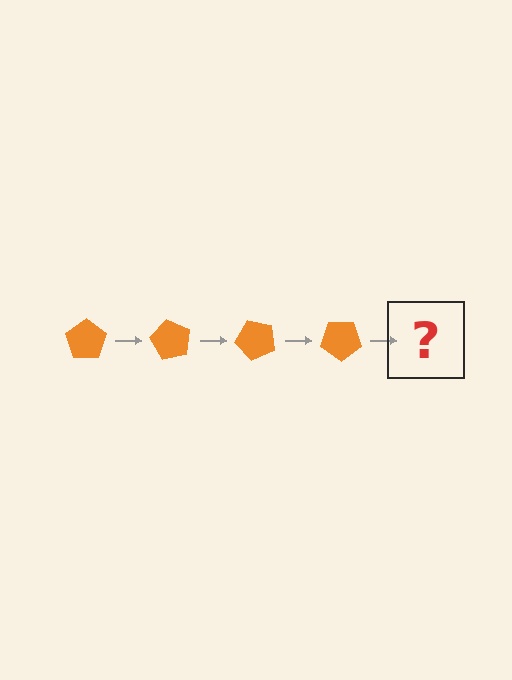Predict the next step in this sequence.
The next step is an orange pentagon rotated 240 degrees.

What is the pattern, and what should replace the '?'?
The pattern is that the pentagon rotates 60 degrees each step. The '?' should be an orange pentagon rotated 240 degrees.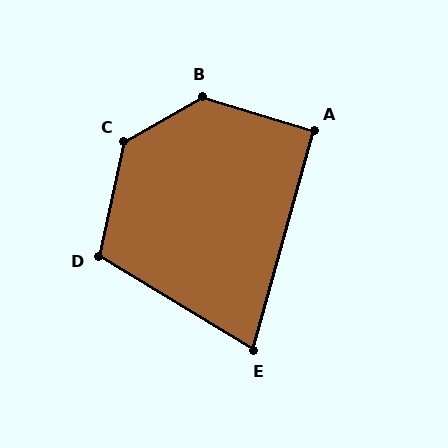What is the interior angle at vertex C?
Approximately 133 degrees (obtuse).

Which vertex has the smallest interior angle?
E, at approximately 74 degrees.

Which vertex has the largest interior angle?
B, at approximately 133 degrees.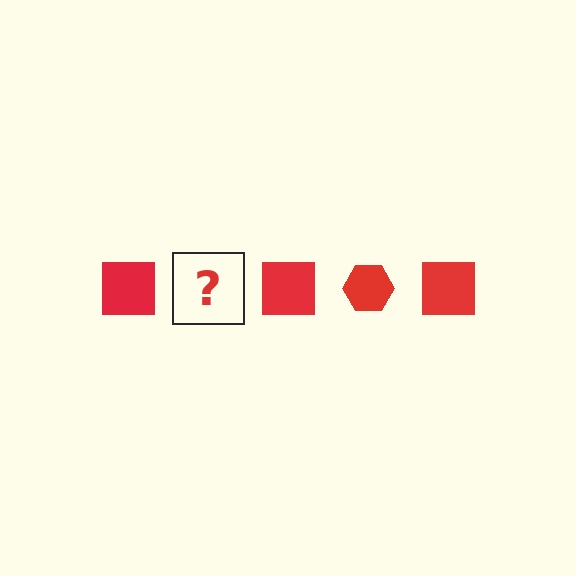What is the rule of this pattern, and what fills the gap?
The rule is that the pattern cycles through square, hexagon shapes in red. The gap should be filled with a red hexagon.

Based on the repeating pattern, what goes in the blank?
The blank should be a red hexagon.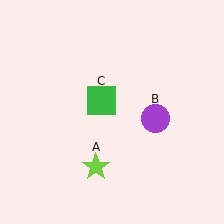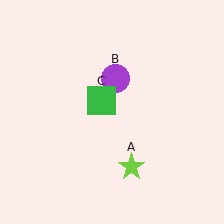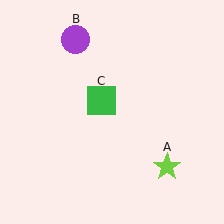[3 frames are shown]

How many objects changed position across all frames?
2 objects changed position: lime star (object A), purple circle (object B).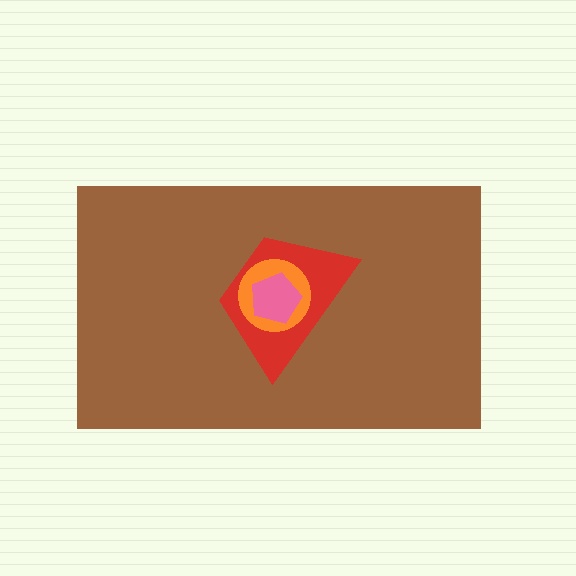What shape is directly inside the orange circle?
The pink pentagon.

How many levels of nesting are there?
4.